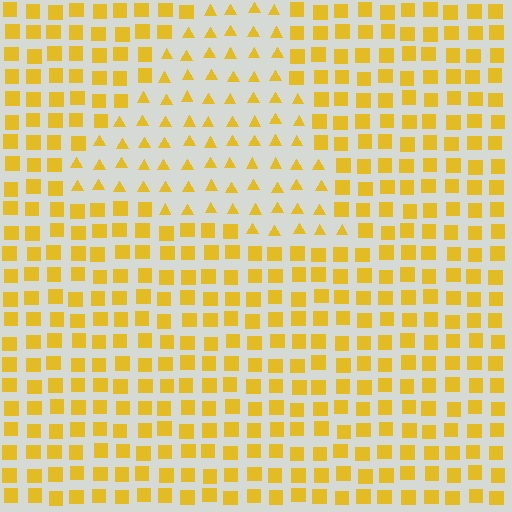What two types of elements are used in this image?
The image uses triangles inside the triangle region and squares outside it.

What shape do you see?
I see a triangle.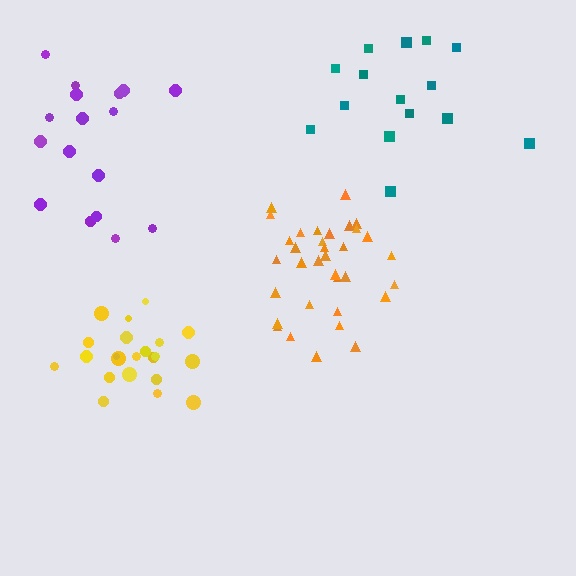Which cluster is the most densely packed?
Orange.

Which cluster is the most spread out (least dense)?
Teal.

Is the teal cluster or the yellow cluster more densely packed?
Yellow.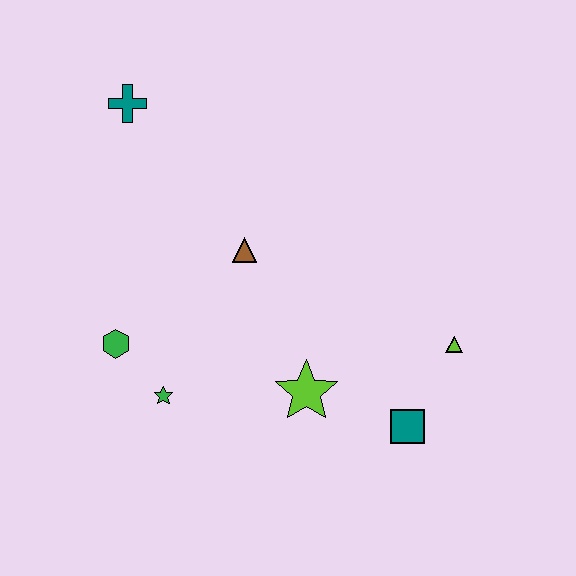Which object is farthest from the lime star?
The teal cross is farthest from the lime star.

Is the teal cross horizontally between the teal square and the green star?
No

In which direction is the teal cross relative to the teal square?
The teal cross is above the teal square.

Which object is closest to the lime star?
The teal square is closest to the lime star.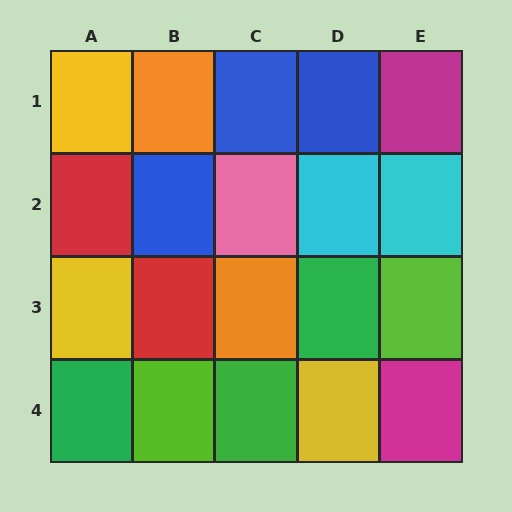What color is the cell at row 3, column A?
Yellow.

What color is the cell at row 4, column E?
Magenta.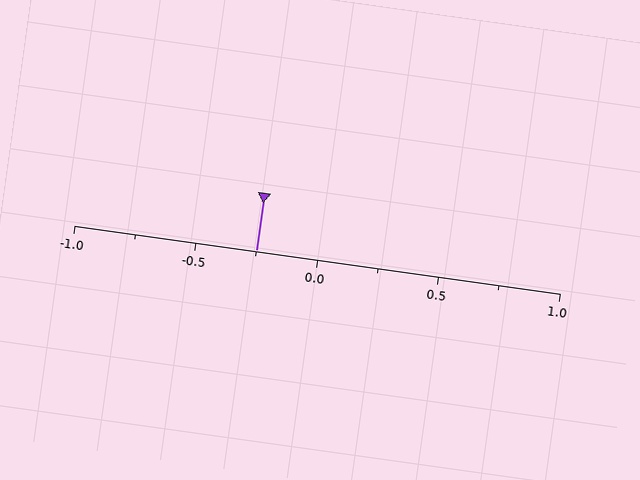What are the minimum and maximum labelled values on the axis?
The axis runs from -1.0 to 1.0.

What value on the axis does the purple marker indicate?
The marker indicates approximately -0.25.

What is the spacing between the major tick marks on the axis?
The major ticks are spaced 0.5 apart.